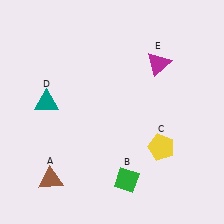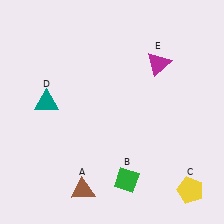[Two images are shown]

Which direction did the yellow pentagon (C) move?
The yellow pentagon (C) moved down.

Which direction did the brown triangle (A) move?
The brown triangle (A) moved right.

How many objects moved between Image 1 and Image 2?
2 objects moved between the two images.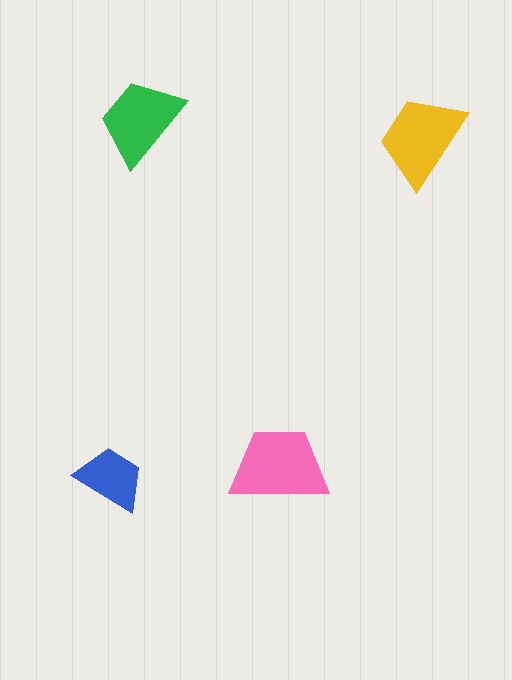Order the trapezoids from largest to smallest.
the pink one, the yellow one, the green one, the blue one.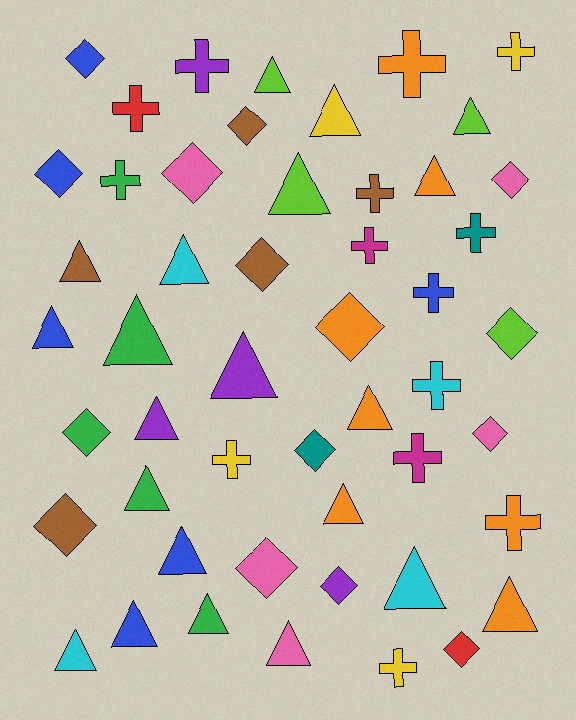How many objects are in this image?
There are 50 objects.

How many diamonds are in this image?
There are 15 diamonds.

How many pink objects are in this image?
There are 5 pink objects.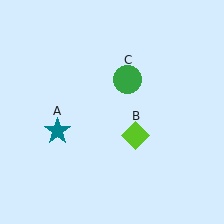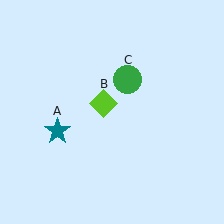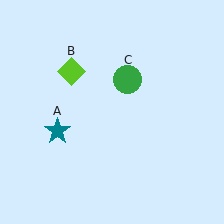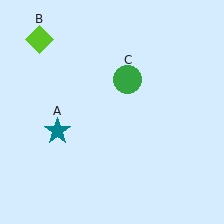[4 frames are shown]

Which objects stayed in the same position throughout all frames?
Teal star (object A) and green circle (object C) remained stationary.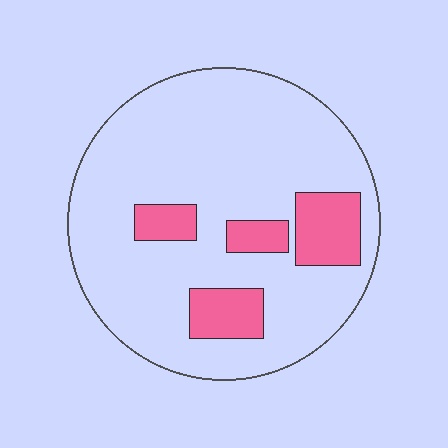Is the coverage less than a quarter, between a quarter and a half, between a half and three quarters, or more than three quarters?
Less than a quarter.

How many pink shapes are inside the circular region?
4.